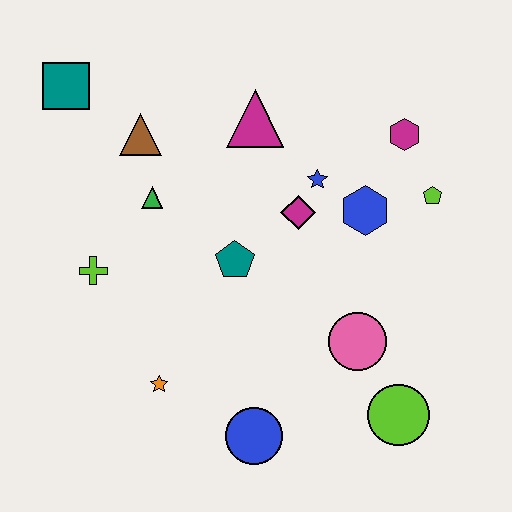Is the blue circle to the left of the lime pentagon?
Yes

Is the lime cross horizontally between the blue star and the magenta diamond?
No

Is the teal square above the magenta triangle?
Yes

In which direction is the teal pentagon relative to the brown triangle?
The teal pentagon is below the brown triangle.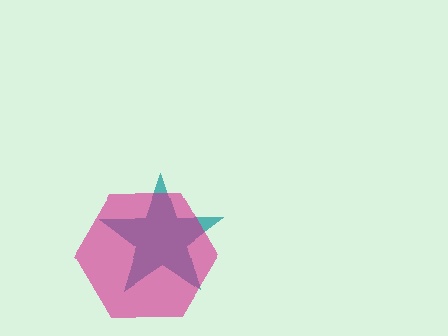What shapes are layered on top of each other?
The layered shapes are: a teal star, a magenta hexagon.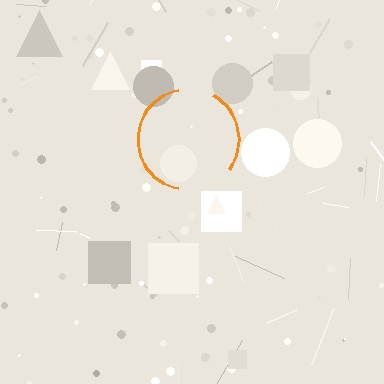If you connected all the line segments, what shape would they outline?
They would outline a circle.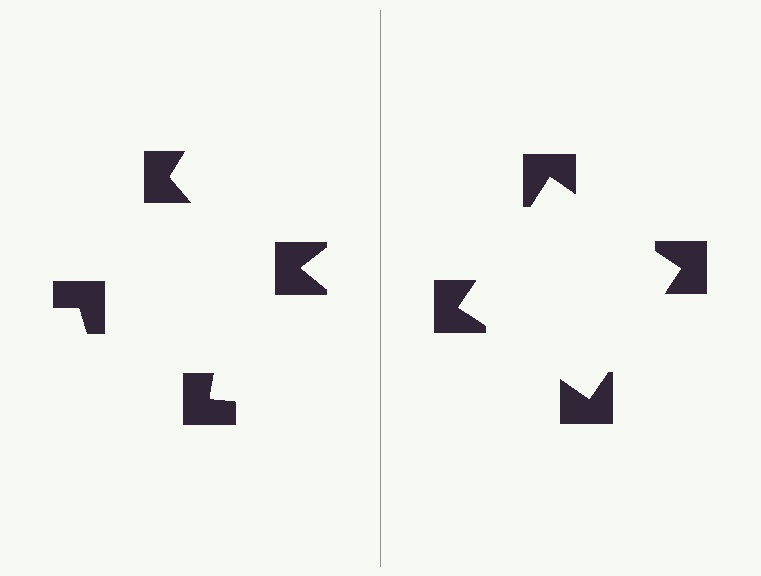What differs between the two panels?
The notched squares are positioned identically on both sides; only the wedge orientations differ. On the right they align to a square; on the left they are misaligned.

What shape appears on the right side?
An illusory square.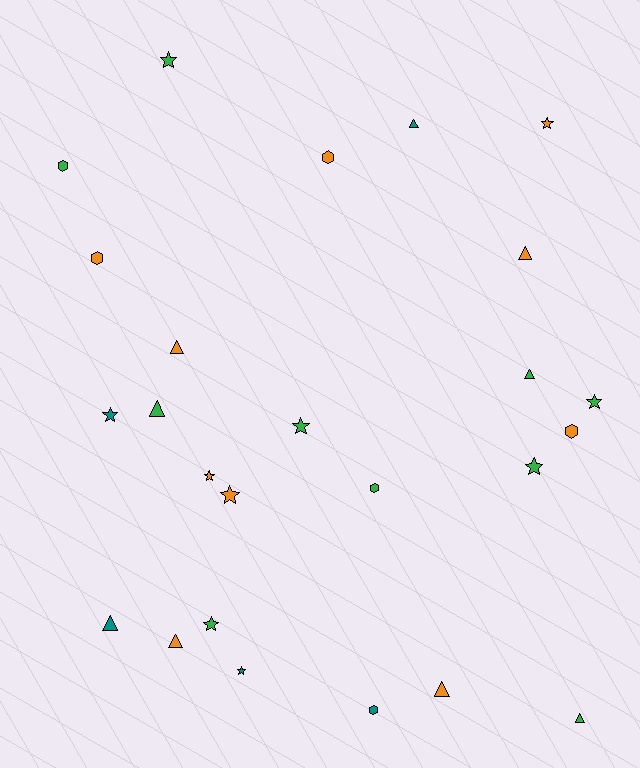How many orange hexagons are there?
There are 3 orange hexagons.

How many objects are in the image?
There are 25 objects.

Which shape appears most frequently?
Star, with 10 objects.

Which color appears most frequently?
Green, with 10 objects.